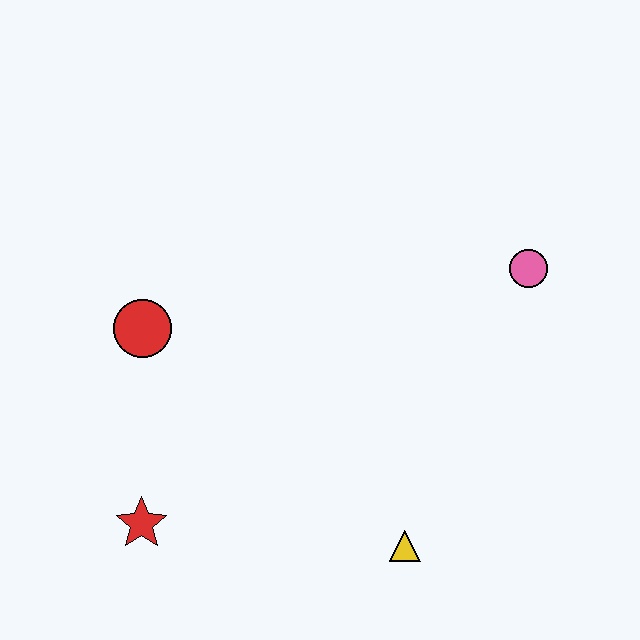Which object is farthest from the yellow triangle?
The red circle is farthest from the yellow triangle.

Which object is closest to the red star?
The red circle is closest to the red star.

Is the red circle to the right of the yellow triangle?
No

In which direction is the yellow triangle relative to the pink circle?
The yellow triangle is below the pink circle.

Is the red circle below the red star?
No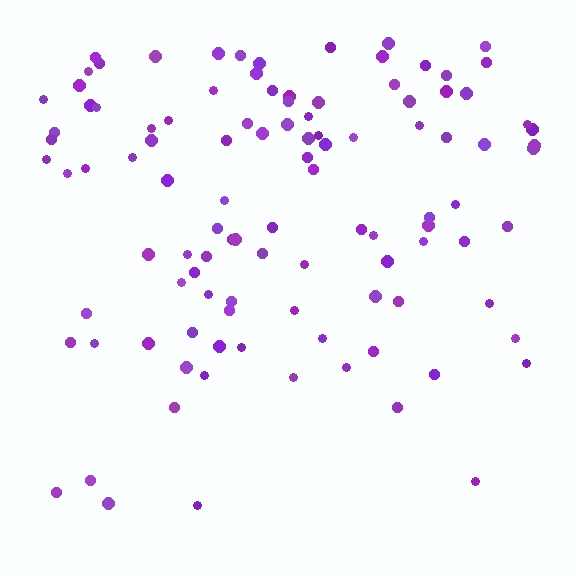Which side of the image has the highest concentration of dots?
The top.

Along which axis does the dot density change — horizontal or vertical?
Vertical.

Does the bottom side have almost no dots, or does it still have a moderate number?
Still a moderate number, just noticeably fewer than the top.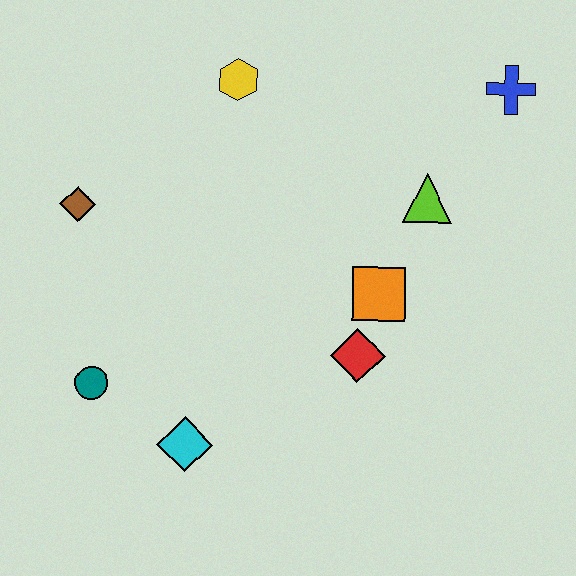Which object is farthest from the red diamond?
The brown diamond is farthest from the red diamond.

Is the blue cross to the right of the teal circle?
Yes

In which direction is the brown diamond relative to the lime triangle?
The brown diamond is to the left of the lime triangle.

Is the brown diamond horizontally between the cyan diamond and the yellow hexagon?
No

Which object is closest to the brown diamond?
The teal circle is closest to the brown diamond.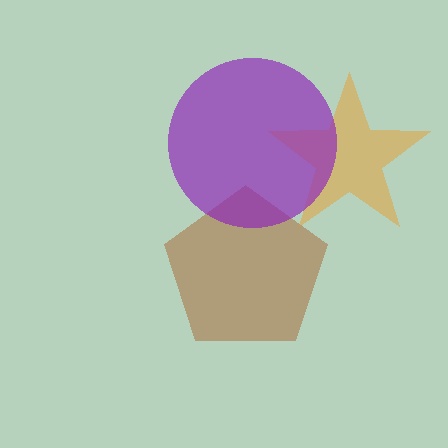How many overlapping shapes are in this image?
There are 3 overlapping shapes in the image.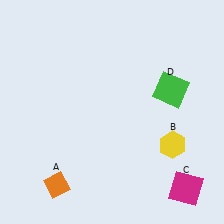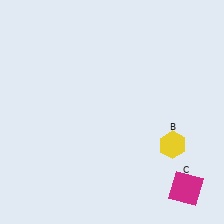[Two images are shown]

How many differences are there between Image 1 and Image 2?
There are 2 differences between the two images.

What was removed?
The orange diamond (A), the green square (D) were removed in Image 2.